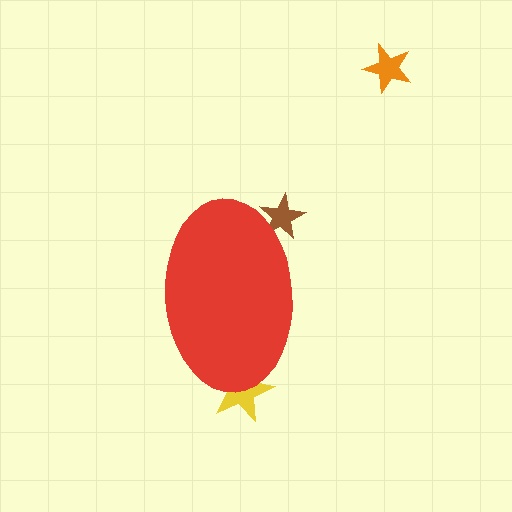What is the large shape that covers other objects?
A red ellipse.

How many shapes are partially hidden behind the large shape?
2 shapes are partially hidden.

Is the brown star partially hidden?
Yes, the brown star is partially hidden behind the red ellipse.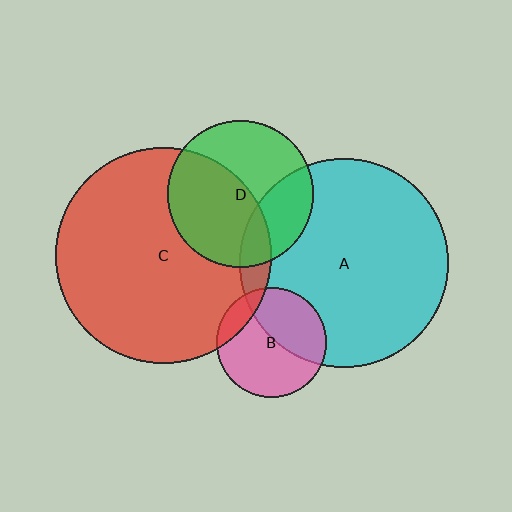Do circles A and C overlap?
Yes.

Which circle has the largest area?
Circle C (red).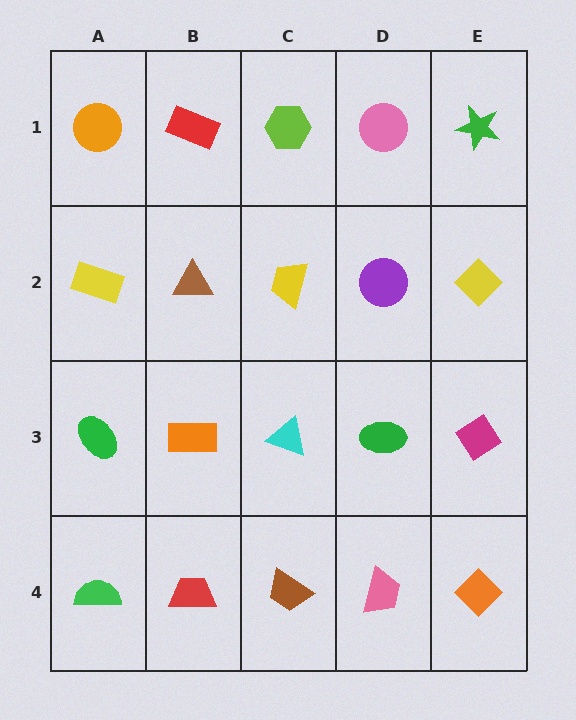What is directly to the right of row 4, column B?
A brown trapezoid.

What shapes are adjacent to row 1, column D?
A purple circle (row 2, column D), a lime hexagon (row 1, column C), a green star (row 1, column E).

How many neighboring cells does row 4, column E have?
2.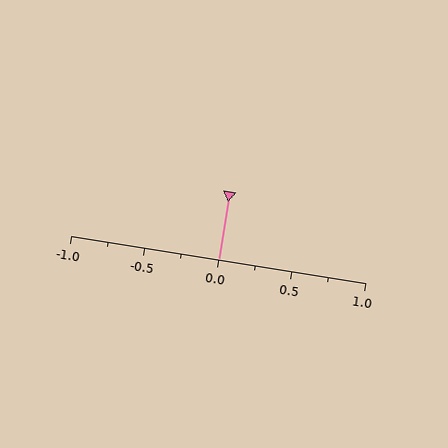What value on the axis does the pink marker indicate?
The marker indicates approximately 0.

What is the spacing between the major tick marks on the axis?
The major ticks are spaced 0.5 apart.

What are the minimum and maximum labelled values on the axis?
The axis runs from -1.0 to 1.0.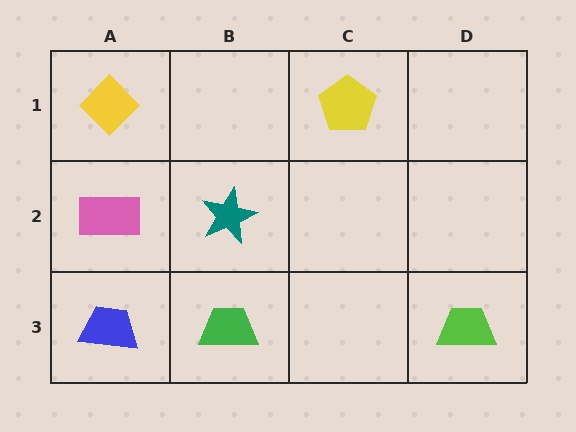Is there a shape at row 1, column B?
No, that cell is empty.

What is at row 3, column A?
A blue trapezoid.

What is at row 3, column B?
A green trapezoid.